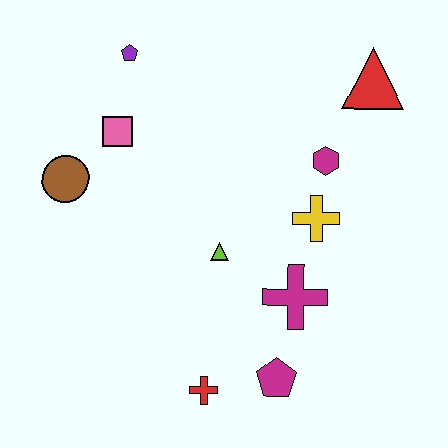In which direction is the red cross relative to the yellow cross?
The red cross is below the yellow cross.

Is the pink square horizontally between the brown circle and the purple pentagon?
Yes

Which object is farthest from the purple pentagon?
The magenta pentagon is farthest from the purple pentagon.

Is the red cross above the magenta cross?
No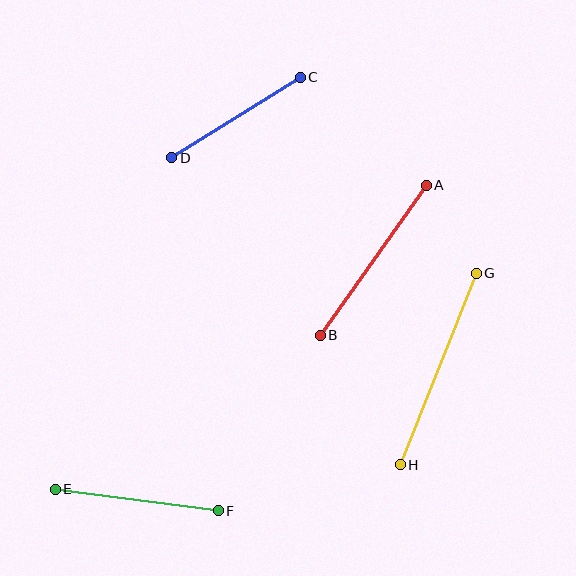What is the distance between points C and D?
The distance is approximately 151 pixels.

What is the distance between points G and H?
The distance is approximately 206 pixels.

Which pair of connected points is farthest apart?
Points G and H are farthest apart.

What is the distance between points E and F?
The distance is approximately 165 pixels.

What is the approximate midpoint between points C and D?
The midpoint is at approximately (236, 118) pixels.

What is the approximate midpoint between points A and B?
The midpoint is at approximately (373, 260) pixels.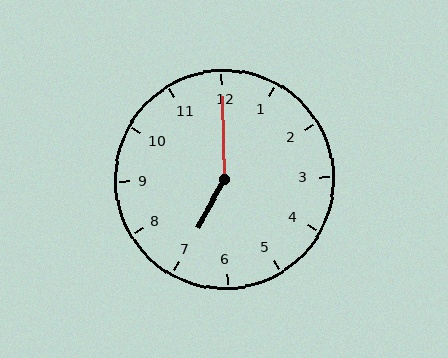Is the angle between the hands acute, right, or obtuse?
It is obtuse.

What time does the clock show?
7:00.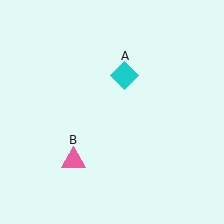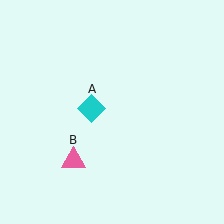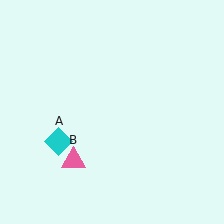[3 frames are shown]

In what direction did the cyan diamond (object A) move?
The cyan diamond (object A) moved down and to the left.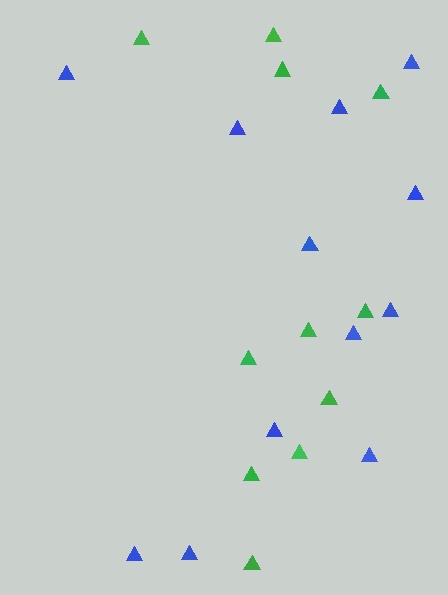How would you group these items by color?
There are 2 groups: one group of blue triangles (12) and one group of green triangles (11).